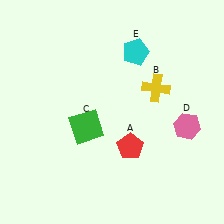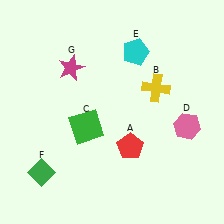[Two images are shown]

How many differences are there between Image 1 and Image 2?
There are 2 differences between the two images.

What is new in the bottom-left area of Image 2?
A green diamond (F) was added in the bottom-left area of Image 2.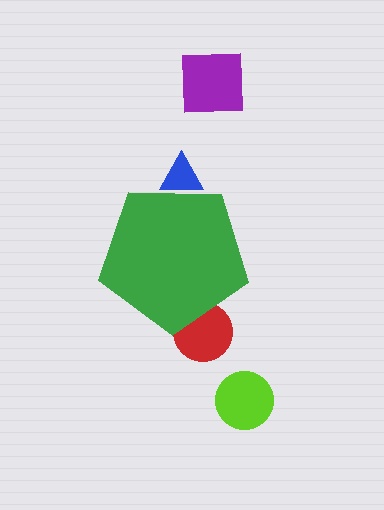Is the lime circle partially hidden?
No, the lime circle is fully visible.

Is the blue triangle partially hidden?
Yes, the blue triangle is partially hidden behind the green pentagon.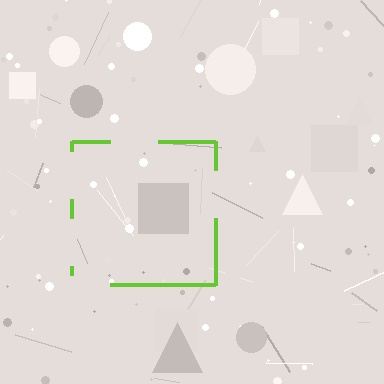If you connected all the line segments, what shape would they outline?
They would outline a square.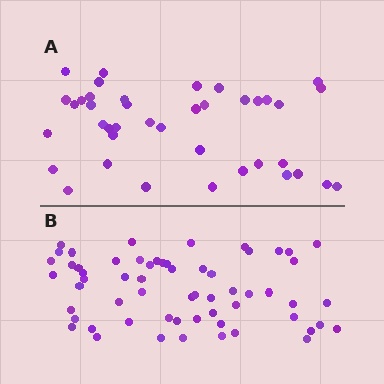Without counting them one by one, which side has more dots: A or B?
Region B (the bottom region) has more dots.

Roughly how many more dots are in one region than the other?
Region B has approximately 20 more dots than region A.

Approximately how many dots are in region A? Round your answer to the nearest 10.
About 40 dots.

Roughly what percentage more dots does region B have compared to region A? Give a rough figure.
About 50% more.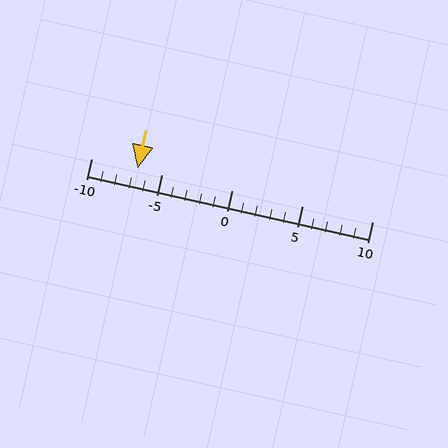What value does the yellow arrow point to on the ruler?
The yellow arrow points to approximately -7.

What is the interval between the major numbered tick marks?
The major tick marks are spaced 5 units apart.